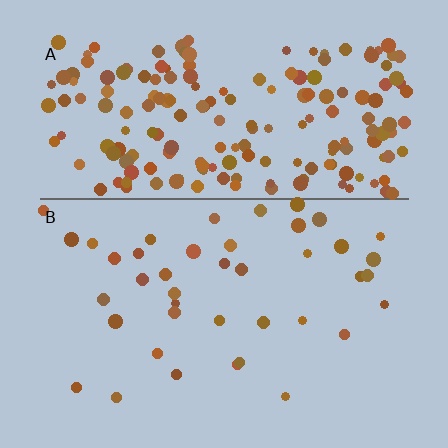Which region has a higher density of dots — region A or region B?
A (the top).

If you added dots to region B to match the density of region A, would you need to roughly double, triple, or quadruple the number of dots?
Approximately quadruple.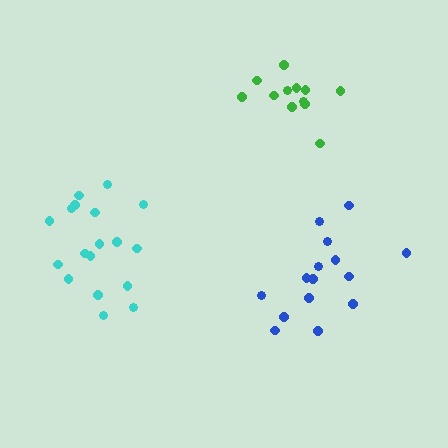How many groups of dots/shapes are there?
There are 3 groups.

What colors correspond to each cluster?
The clusters are colored: blue, cyan, green.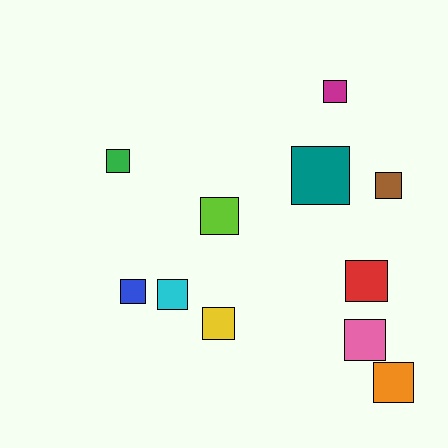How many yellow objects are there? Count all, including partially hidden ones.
There is 1 yellow object.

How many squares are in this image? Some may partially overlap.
There are 11 squares.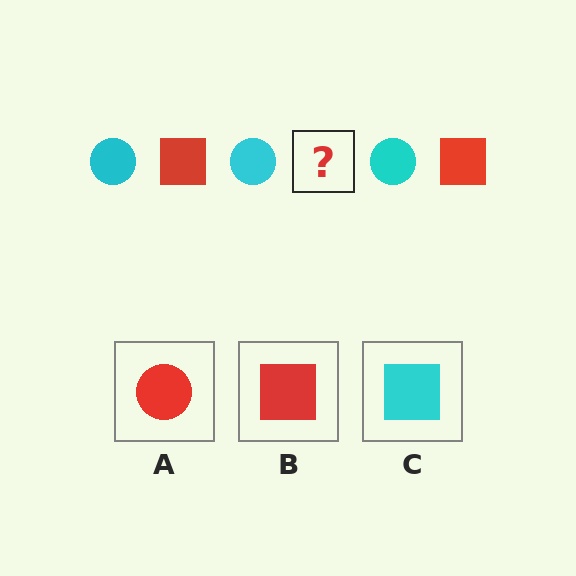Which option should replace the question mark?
Option B.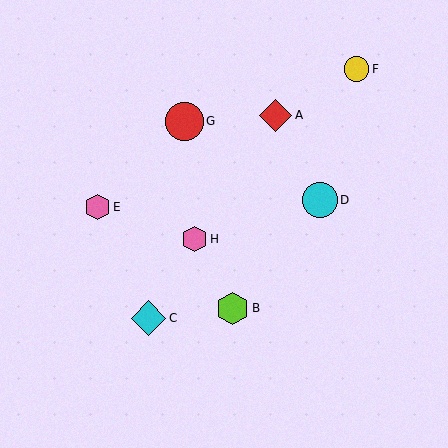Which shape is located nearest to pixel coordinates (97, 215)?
The pink hexagon (labeled E) at (97, 207) is nearest to that location.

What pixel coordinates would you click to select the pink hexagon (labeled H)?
Click at (195, 239) to select the pink hexagon H.